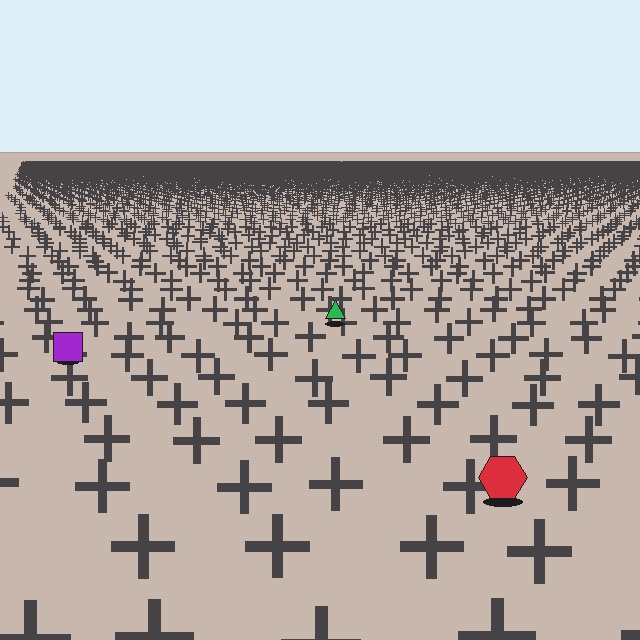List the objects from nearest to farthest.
From nearest to farthest: the red hexagon, the purple square, the green triangle.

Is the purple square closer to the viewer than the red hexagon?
No. The red hexagon is closer — you can tell from the texture gradient: the ground texture is coarser near it.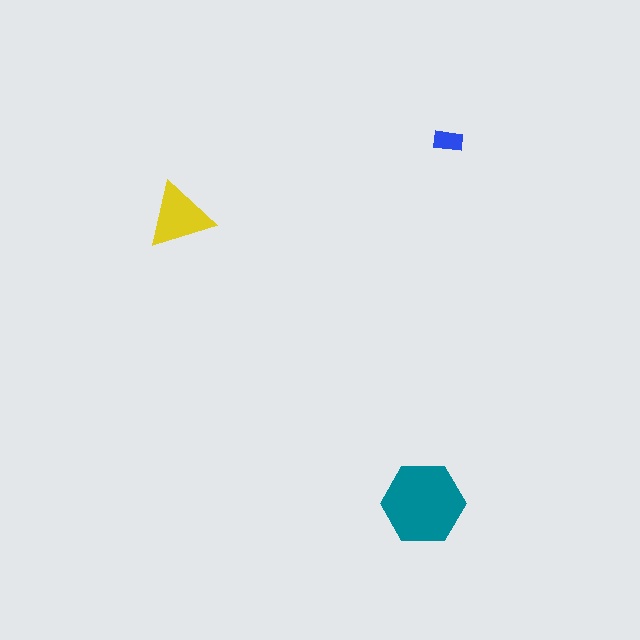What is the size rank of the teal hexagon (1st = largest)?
1st.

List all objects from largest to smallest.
The teal hexagon, the yellow triangle, the blue rectangle.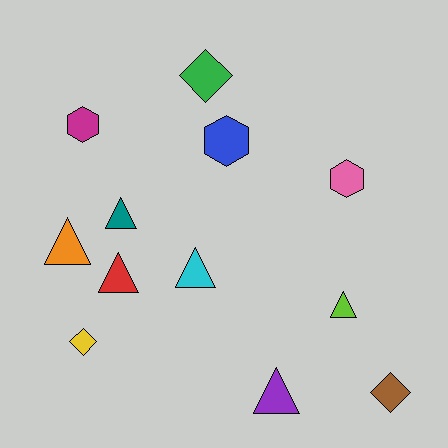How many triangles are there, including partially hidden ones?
There are 6 triangles.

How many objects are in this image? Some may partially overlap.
There are 12 objects.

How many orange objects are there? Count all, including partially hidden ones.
There is 1 orange object.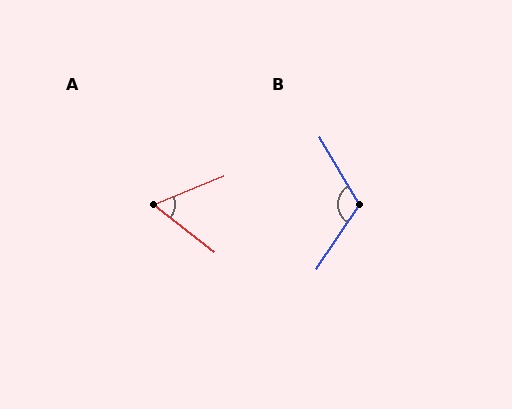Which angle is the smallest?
A, at approximately 60 degrees.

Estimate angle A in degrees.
Approximately 60 degrees.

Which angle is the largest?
B, at approximately 116 degrees.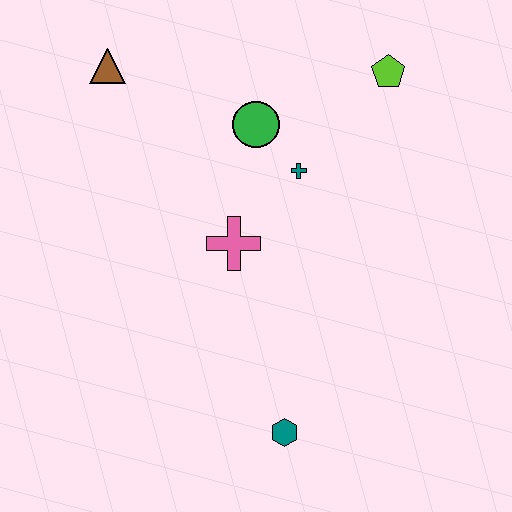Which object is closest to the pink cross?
The teal cross is closest to the pink cross.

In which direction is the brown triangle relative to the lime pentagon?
The brown triangle is to the left of the lime pentagon.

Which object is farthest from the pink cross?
The lime pentagon is farthest from the pink cross.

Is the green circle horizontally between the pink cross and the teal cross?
Yes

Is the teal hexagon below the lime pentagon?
Yes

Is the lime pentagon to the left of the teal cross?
No